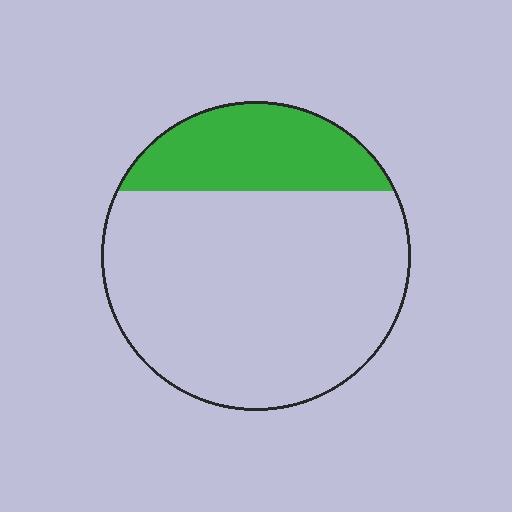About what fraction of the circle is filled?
About one quarter (1/4).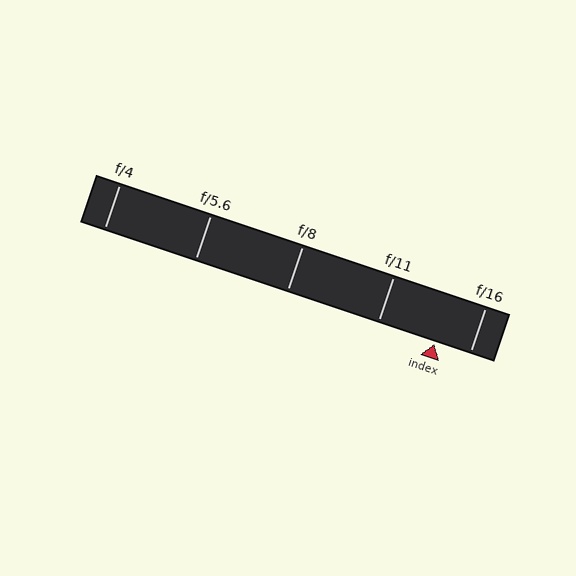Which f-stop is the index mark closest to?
The index mark is closest to f/16.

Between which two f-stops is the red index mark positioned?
The index mark is between f/11 and f/16.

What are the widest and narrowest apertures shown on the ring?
The widest aperture shown is f/4 and the narrowest is f/16.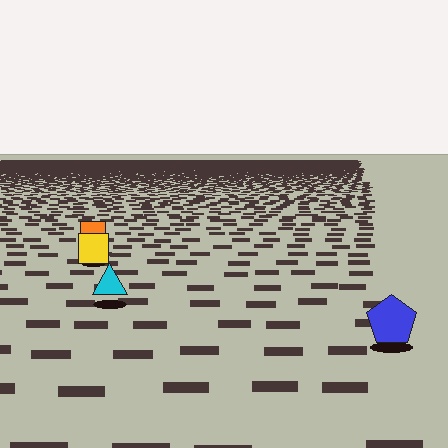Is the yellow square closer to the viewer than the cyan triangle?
No. The cyan triangle is closer — you can tell from the texture gradient: the ground texture is coarser near it.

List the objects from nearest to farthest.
From nearest to farthest: the blue pentagon, the cyan triangle, the yellow square, the orange square.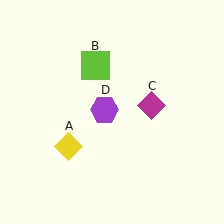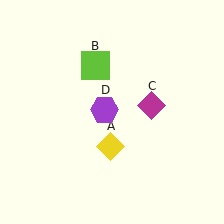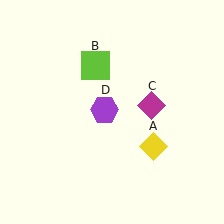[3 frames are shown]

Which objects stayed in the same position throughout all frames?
Lime square (object B) and magenta diamond (object C) and purple hexagon (object D) remained stationary.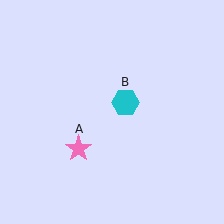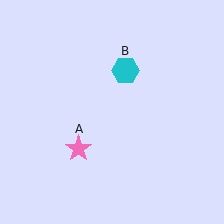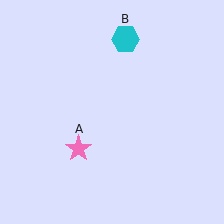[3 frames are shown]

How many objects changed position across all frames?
1 object changed position: cyan hexagon (object B).